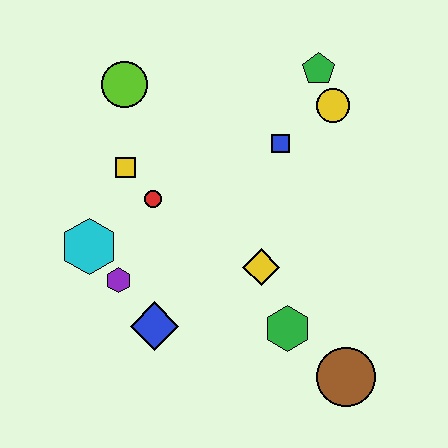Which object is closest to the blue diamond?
The purple hexagon is closest to the blue diamond.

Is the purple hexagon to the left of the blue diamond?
Yes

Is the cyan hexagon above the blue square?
No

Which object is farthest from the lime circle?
The brown circle is farthest from the lime circle.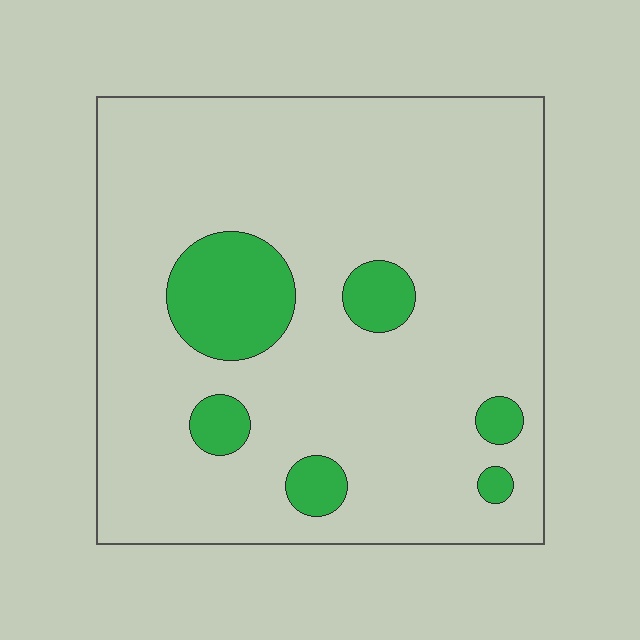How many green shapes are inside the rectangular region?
6.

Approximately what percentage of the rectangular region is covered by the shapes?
Approximately 15%.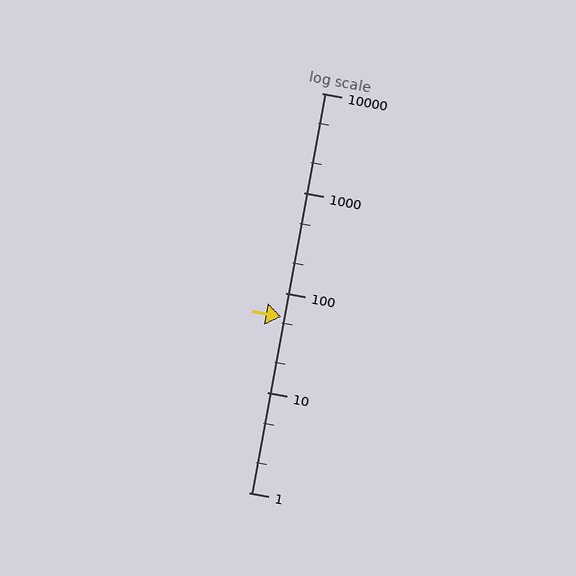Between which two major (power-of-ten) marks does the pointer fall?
The pointer is between 10 and 100.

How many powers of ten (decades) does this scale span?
The scale spans 4 decades, from 1 to 10000.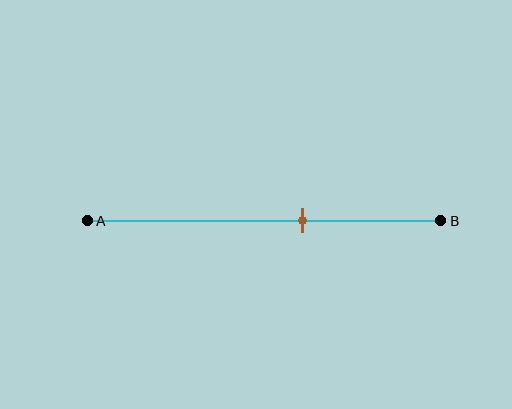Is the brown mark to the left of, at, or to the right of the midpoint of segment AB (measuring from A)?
The brown mark is to the right of the midpoint of segment AB.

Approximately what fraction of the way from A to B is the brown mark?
The brown mark is approximately 60% of the way from A to B.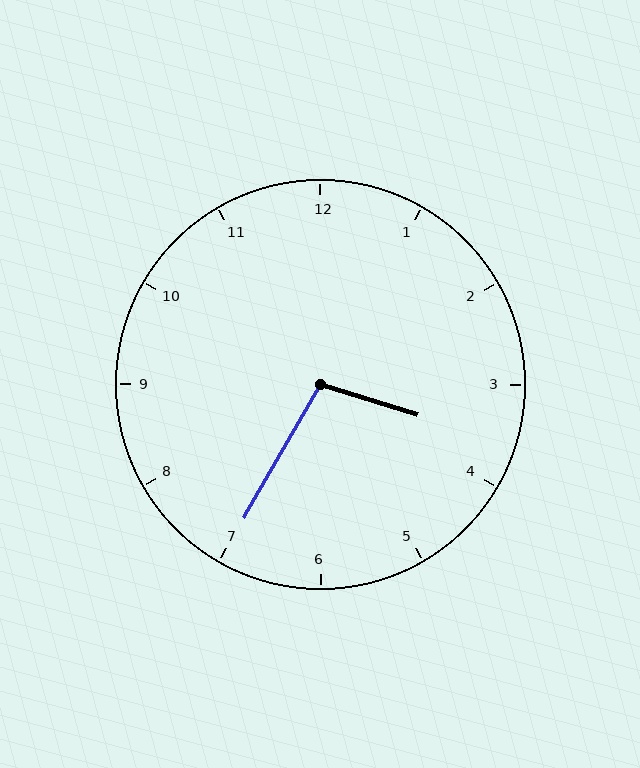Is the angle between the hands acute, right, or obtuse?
It is obtuse.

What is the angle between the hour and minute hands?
Approximately 102 degrees.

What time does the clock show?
3:35.